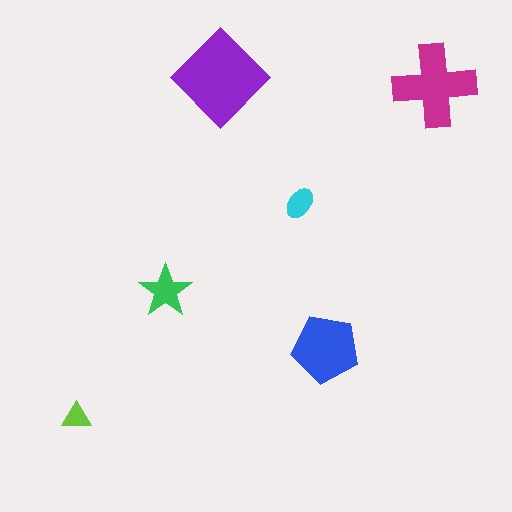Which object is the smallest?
The lime triangle.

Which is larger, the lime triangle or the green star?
The green star.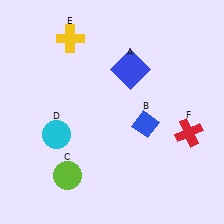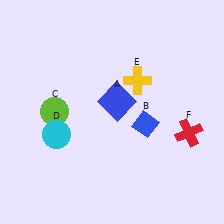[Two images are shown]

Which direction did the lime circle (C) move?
The lime circle (C) moved up.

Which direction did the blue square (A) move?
The blue square (A) moved down.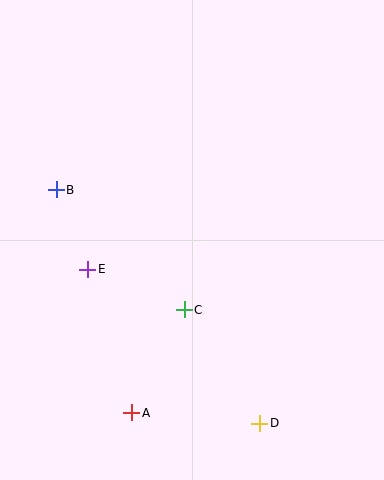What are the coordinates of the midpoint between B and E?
The midpoint between B and E is at (72, 230).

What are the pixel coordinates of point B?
Point B is at (56, 190).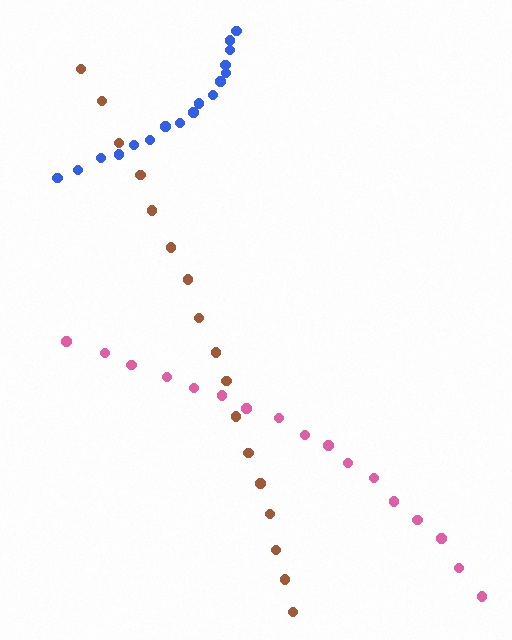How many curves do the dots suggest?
There are 3 distinct paths.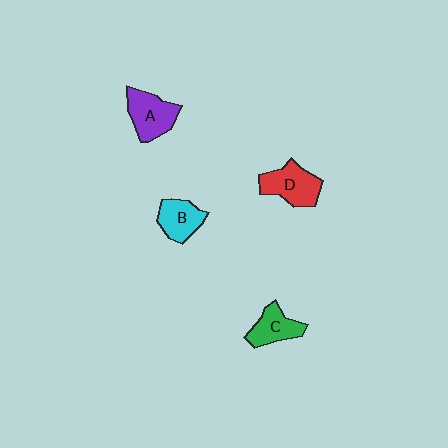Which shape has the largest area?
Shape D (red).